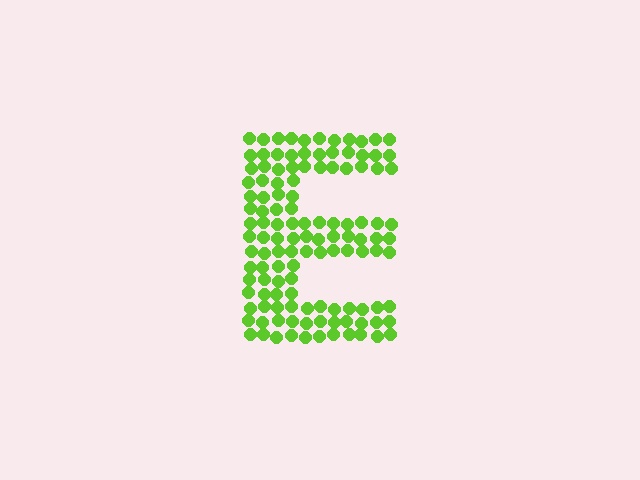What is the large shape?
The large shape is the letter E.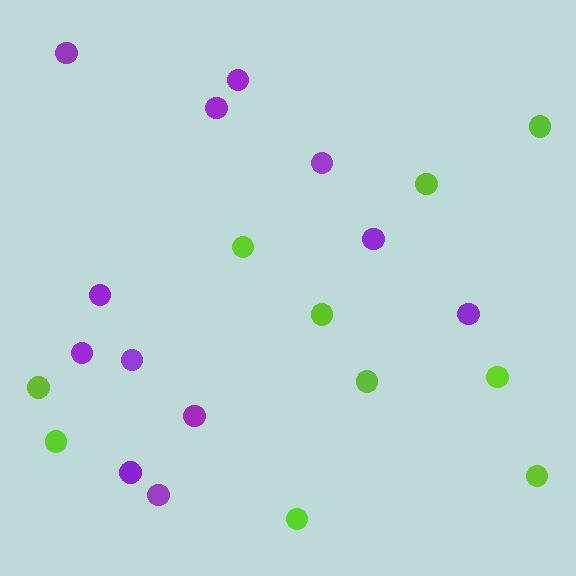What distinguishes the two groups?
There are 2 groups: one group of lime circles (10) and one group of purple circles (12).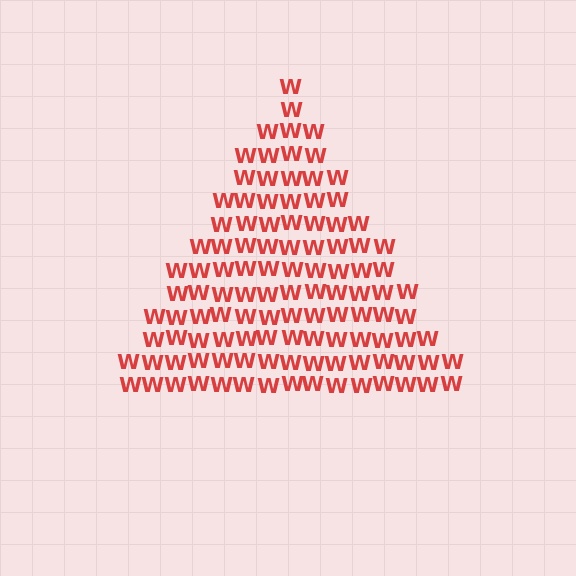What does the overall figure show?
The overall figure shows a triangle.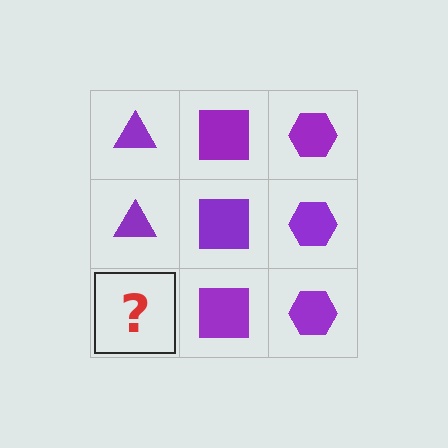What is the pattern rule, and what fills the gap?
The rule is that each column has a consistent shape. The gap should be filled with a purple triangle.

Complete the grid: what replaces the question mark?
The question mark should be replaced with a purple triangle.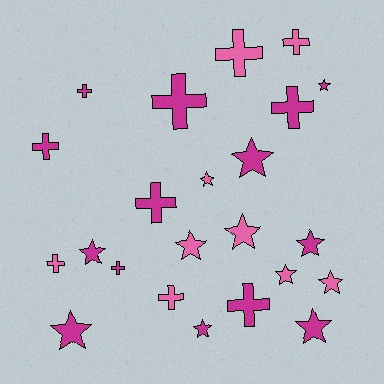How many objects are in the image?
There are 23 objects.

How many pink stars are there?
There are 5 pink stars.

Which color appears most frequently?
Magenta, with 14 objects.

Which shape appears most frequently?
Star, with 12 objects.